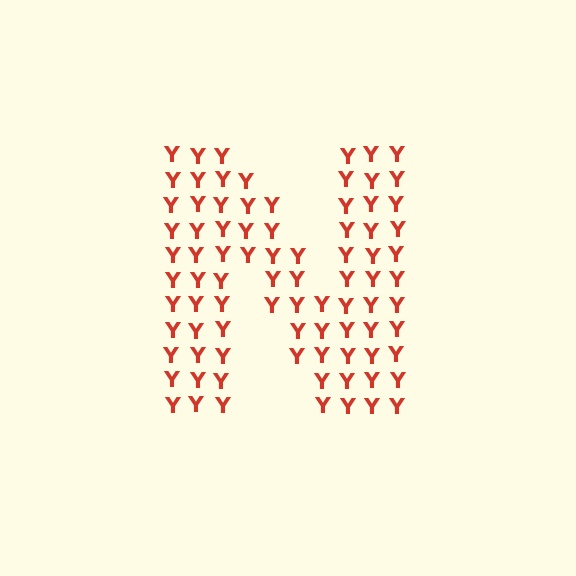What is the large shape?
The large shape is the letter N.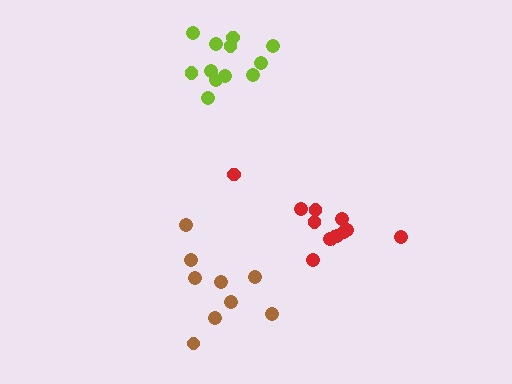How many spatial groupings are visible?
There are 3 spatial groupings.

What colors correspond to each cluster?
The clusters are colored: red, brown, lime.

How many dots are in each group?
Group 1: 11 dots, Group 2: 9 dots, Group 3: 12 dots (32 total).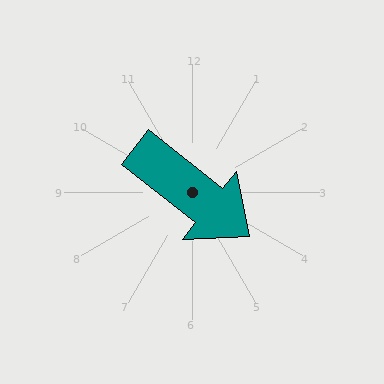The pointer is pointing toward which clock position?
Roughly 4 o'clock.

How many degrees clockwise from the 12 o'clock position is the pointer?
Approximately 128 degrees.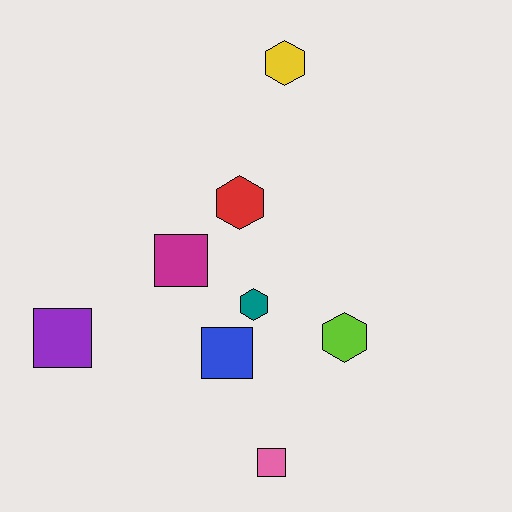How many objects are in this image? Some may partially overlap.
There are 8 objects.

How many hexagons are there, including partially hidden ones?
There are 4 hexagons.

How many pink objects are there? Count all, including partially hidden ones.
There is 1 pink object.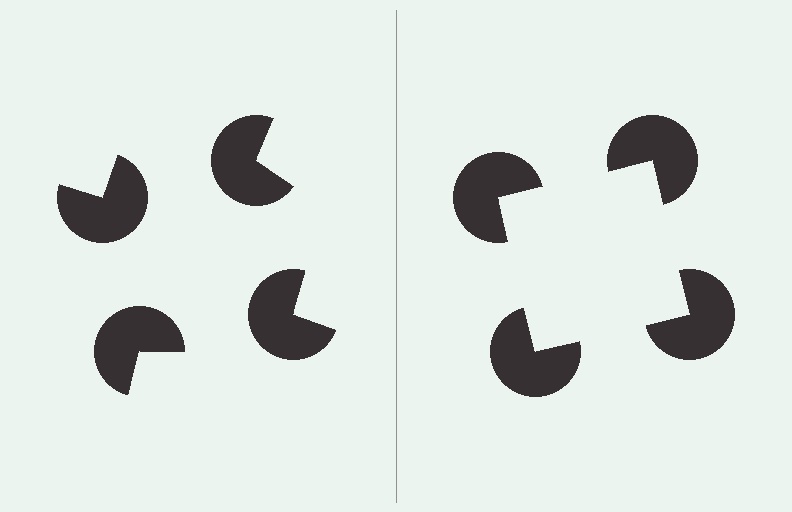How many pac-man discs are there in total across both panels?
8 — 4 on each side.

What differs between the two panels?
The pac-man discs are positioned identically on both sides; only the wedge orientations differ. On the right they align to a square; on the left they are misaligned.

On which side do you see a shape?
An illusory square appears on the right side. On the left side the wedge cuts are rotated, so no coherent shape forms.